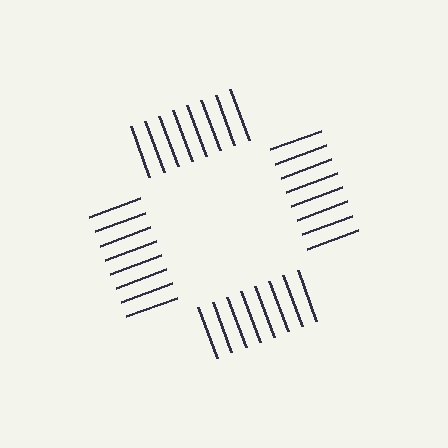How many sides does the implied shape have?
4 sides — the line-ends trace a square.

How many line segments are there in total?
32 — 8 along each of the 4 edges.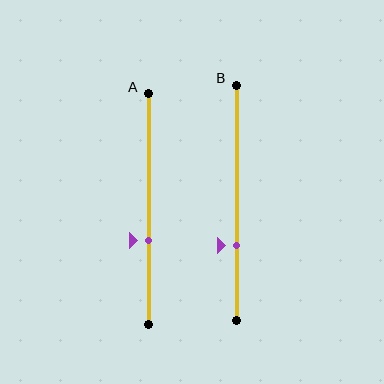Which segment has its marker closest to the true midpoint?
Segment A has its marker closest to the true midpoint.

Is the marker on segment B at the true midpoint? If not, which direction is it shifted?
No, the marker on segment B is shifted downward by about 18% of the segment length.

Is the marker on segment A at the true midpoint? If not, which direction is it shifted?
No, the marker on segment A is shifted downward by about 14% of the segment length.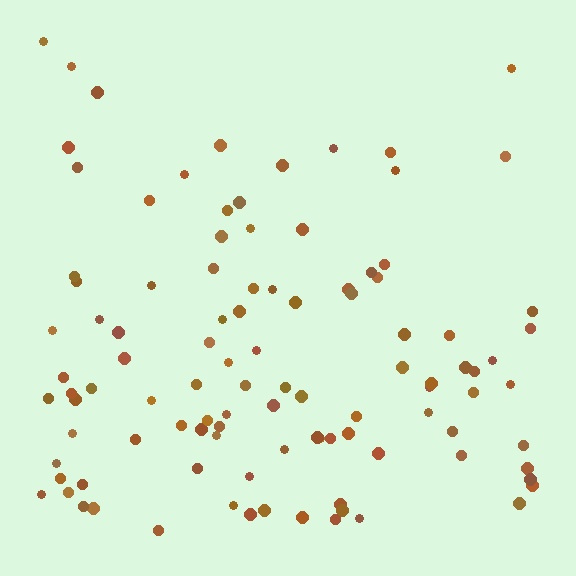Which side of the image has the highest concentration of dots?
The bottom.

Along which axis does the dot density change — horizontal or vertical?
Vertical.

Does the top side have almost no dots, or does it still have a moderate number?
Still a moderate number, just noticeably fewer than the bottom.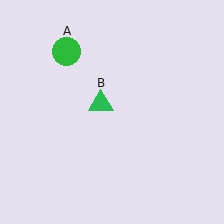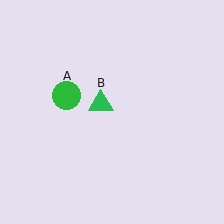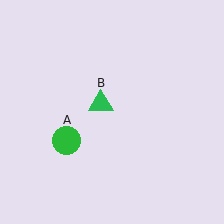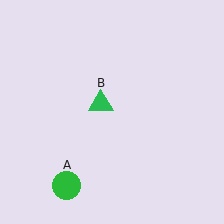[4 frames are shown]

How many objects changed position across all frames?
1 object changed position: green circle (object A).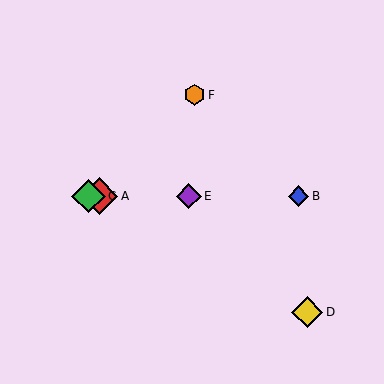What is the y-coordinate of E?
Object E is at y≈196.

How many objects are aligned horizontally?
4 objects (A, B, C, E) are aligned horizontally.